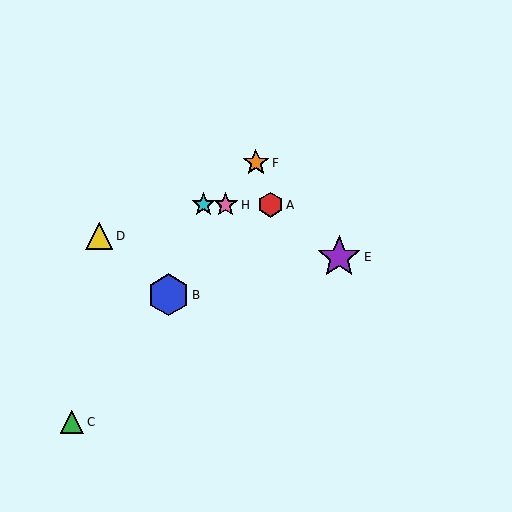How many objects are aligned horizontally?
3 objects (A, G, H) are aligned horizontally.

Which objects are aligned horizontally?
Objects A, G, H are aligned horizontally.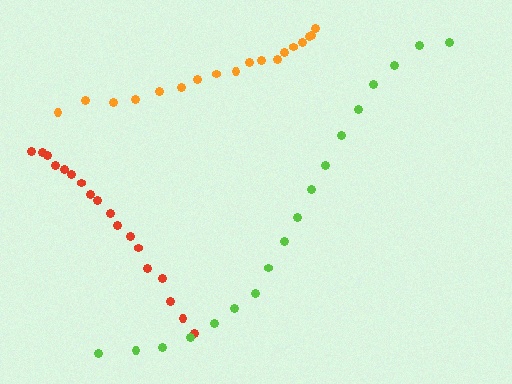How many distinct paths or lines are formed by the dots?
There are 3 distinct paths.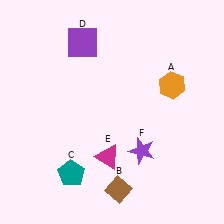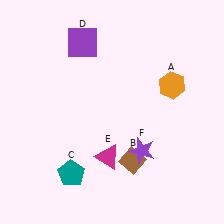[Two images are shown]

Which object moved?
The brown diamond (B) moved up.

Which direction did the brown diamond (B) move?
The brown diamond (B) moved up.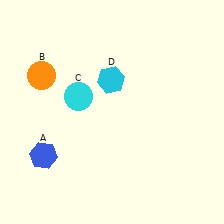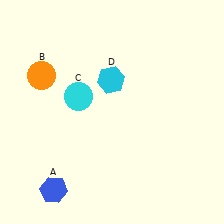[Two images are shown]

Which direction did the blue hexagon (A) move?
The blue hexagon (A) moved down.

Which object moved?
The blue hexagon (A) moved down.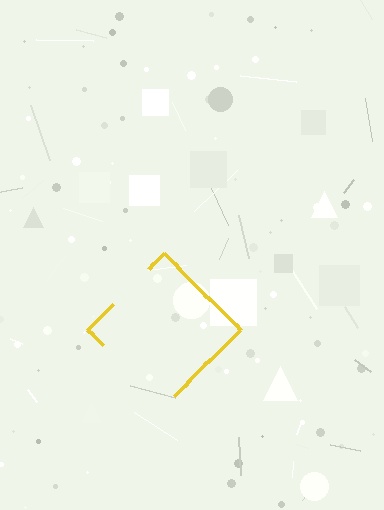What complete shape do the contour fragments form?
The contour fragments form a diamond.